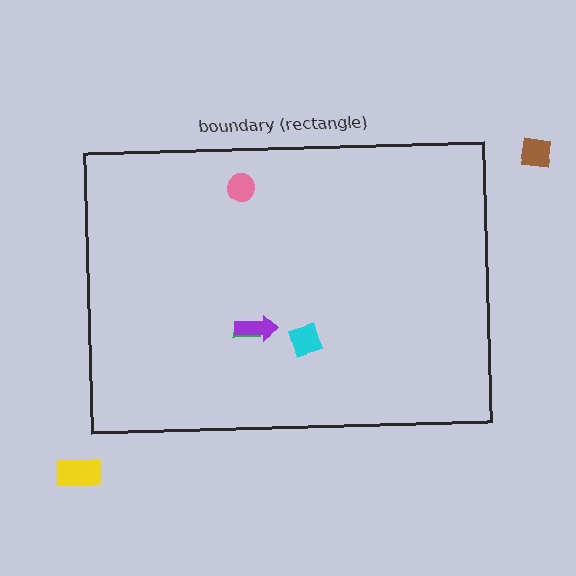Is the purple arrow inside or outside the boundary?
Inside.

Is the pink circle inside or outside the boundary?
Inside.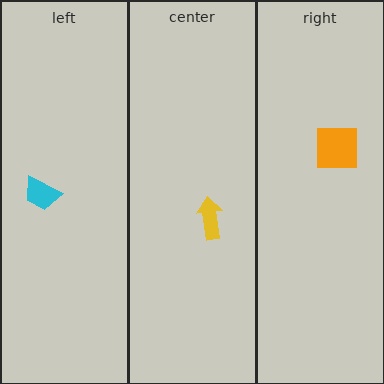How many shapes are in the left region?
1.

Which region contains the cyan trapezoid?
The left region.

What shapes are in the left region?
The cyan trapezoid.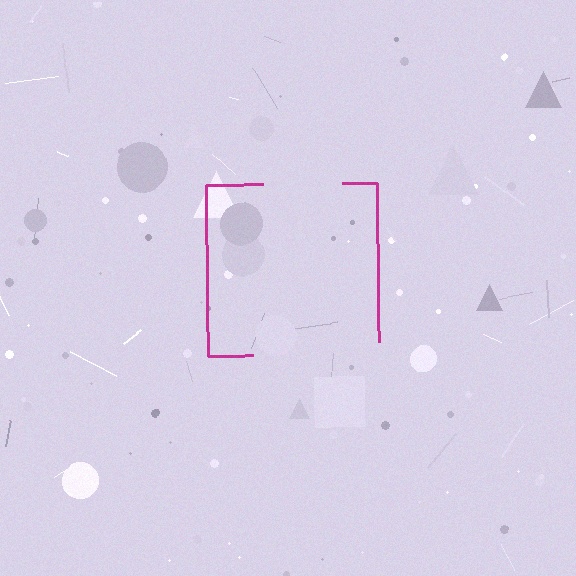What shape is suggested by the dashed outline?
The dashed outline suggests a square.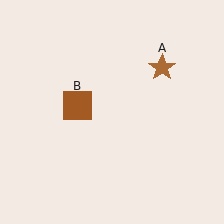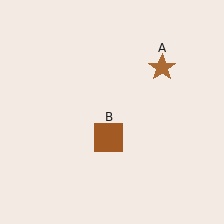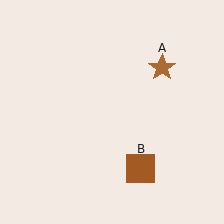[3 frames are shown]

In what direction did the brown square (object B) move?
The brown square (object B) moved down and to the right.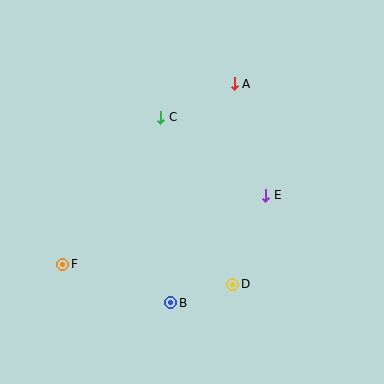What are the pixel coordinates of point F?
Point F is at (63, 264).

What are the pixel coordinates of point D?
Point D is at (233, 284).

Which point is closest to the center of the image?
Point E at (266, 195) is closest to the center.